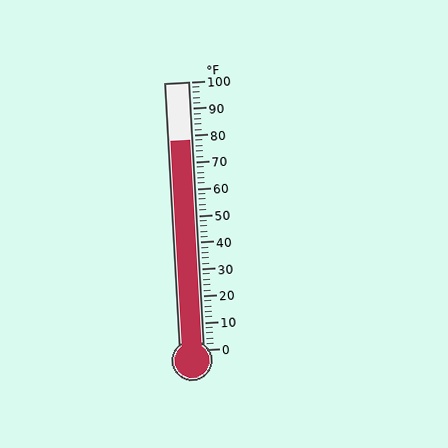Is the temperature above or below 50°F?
The temperature is above 50°F.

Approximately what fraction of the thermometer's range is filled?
The thermometer is filled to approximately 80% of its range.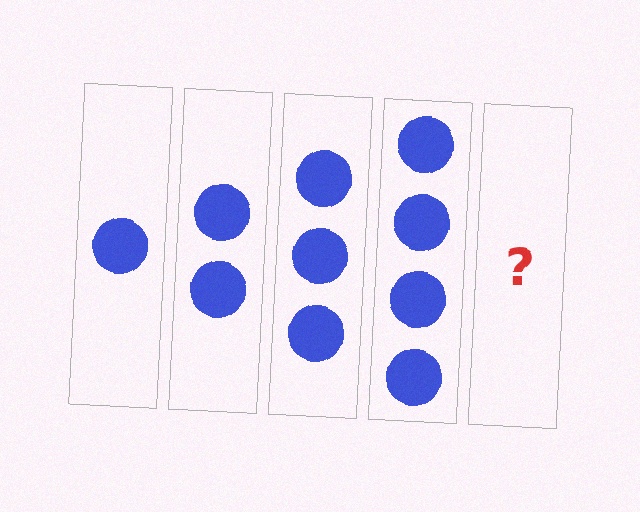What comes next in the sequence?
The next element should be 5 circles.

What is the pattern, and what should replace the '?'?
The pattern is that each step adds one more circle. The '?' should be 5 circles.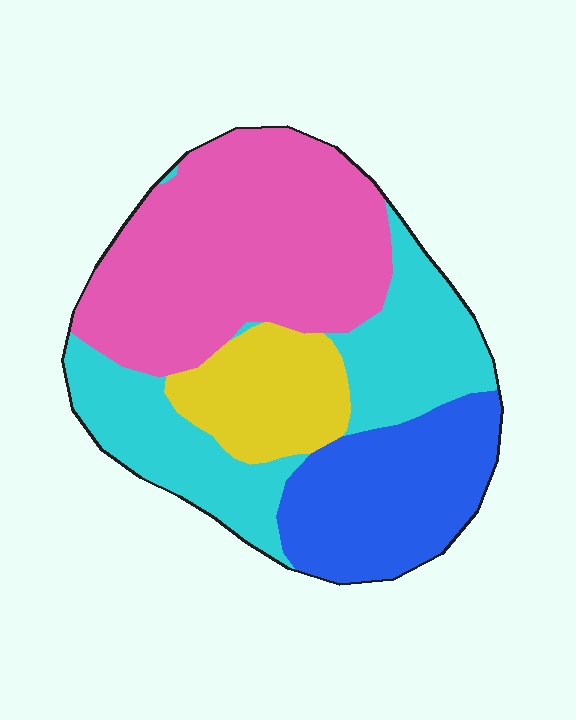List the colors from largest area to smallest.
From largest to smallest: pink, cyan, blue, yellow.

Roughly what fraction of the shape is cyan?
Cyan covers about 30% of the shape.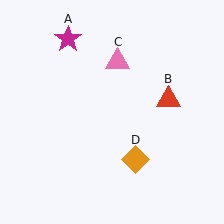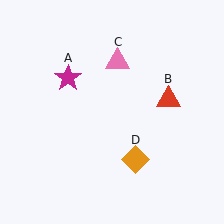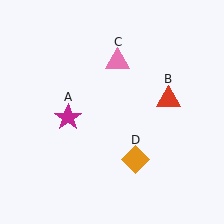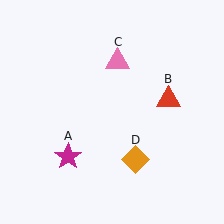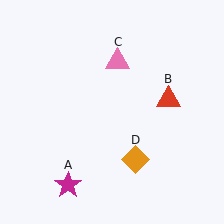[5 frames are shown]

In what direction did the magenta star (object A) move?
The magenta star (object A) moved down.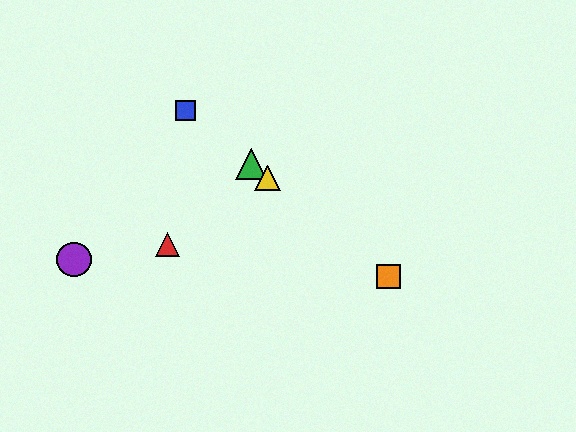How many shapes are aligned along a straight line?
4 shapes (the blue square, the green triangle, the yellow triangle, the orange square) are aligned along a straight line.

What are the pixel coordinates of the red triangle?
The red triangle is at (168, 245).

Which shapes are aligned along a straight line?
The blue square, the green triangle, the yellow triangle, the orange square are aligned along a straight line.